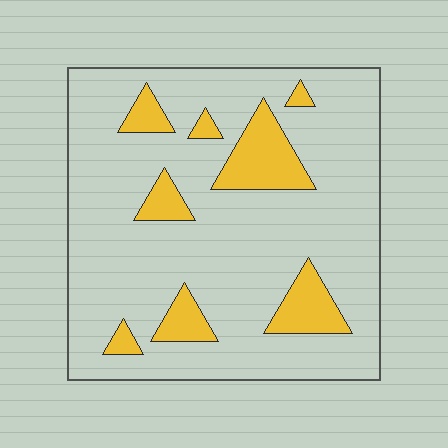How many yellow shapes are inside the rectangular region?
8.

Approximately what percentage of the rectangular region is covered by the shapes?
Approximately 15%.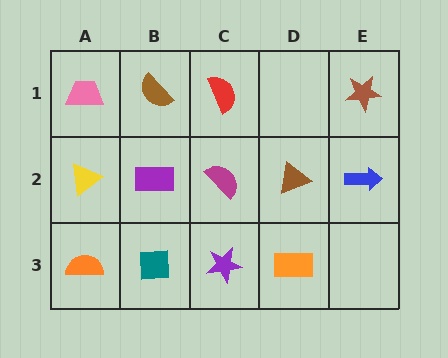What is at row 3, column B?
A teal square.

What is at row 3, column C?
A purple star.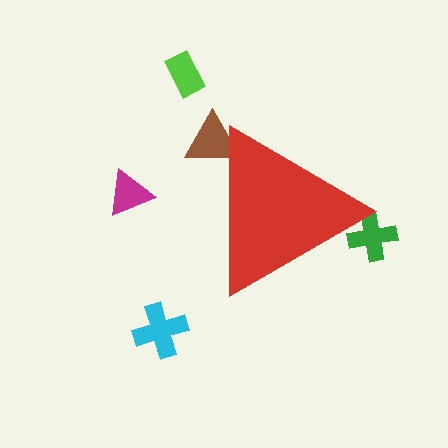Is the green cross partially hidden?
Yes, the green cross is partially hidden behind the red triangle.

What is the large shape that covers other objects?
A red triangle.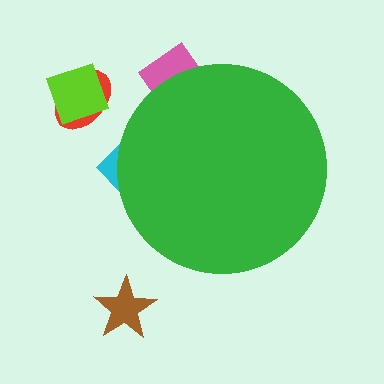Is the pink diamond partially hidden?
Yes, the pink diamond is partially hidden behind the green circle.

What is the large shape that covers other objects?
A green circle.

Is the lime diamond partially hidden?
No, the lime diamond is fully visible.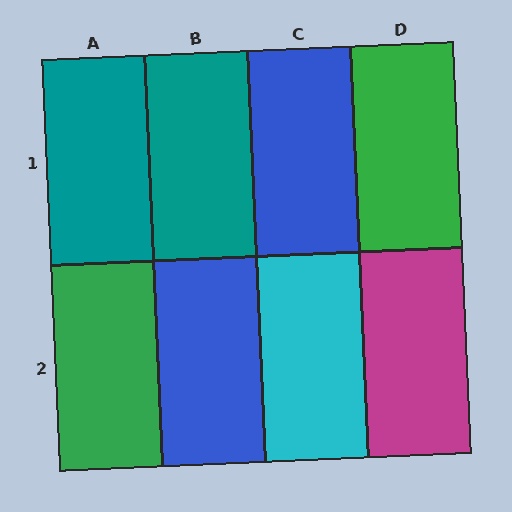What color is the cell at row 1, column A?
Teal.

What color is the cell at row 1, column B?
Teal.